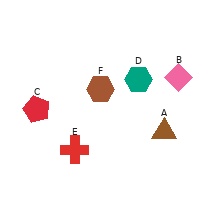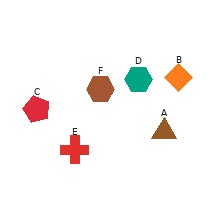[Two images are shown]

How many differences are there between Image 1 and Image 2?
There is 1 difference between the two images.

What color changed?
The diamond (B) changed from pink in Image 1 to orange in Image 2.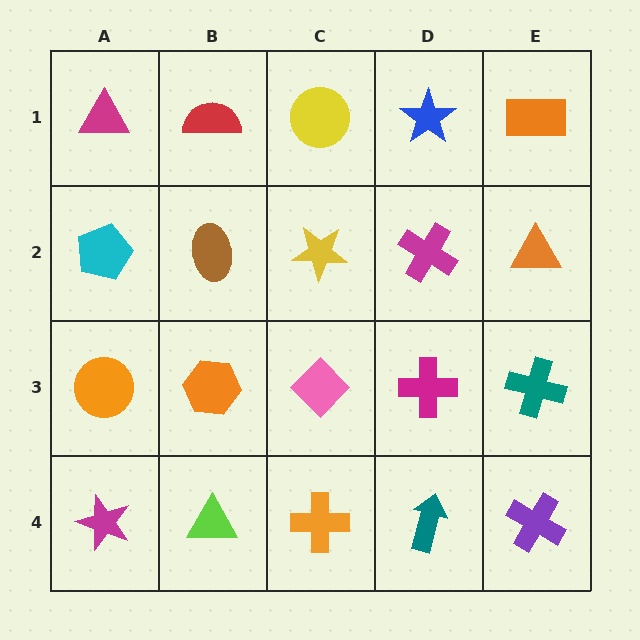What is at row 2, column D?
A magenta cross.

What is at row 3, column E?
A teal cross.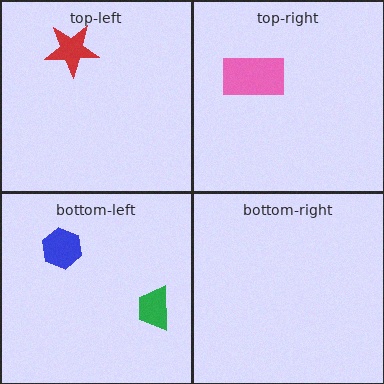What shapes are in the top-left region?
The red star.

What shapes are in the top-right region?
The pink rectangle.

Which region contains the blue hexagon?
The bottom-left region.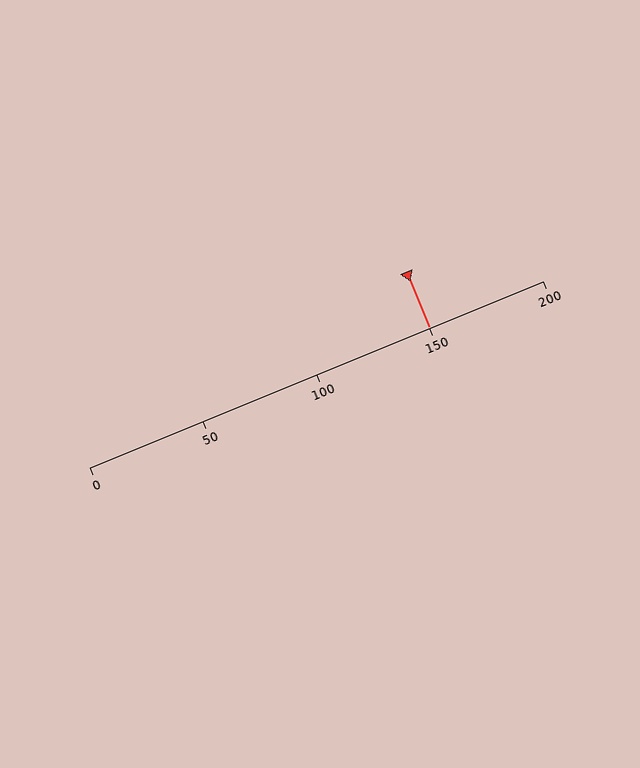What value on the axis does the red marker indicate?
The marker indicates approximately 150.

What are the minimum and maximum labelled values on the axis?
The axis runs from 0 to 200.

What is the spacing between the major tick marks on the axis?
The major ticks are spaced 50 apart.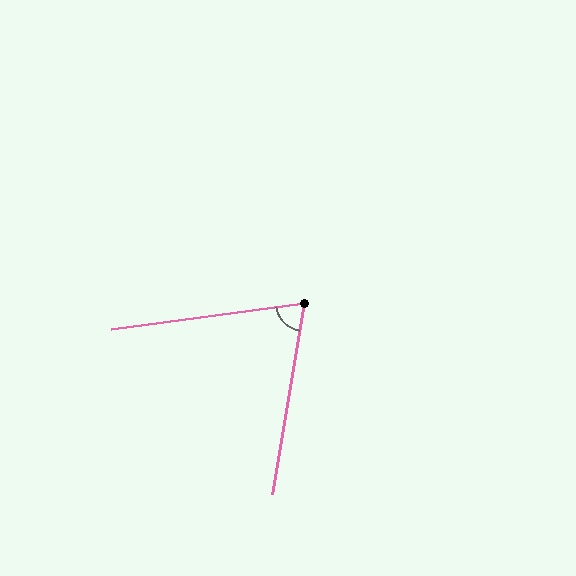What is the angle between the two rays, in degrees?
Approximately 73 degrees.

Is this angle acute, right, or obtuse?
It is acute.